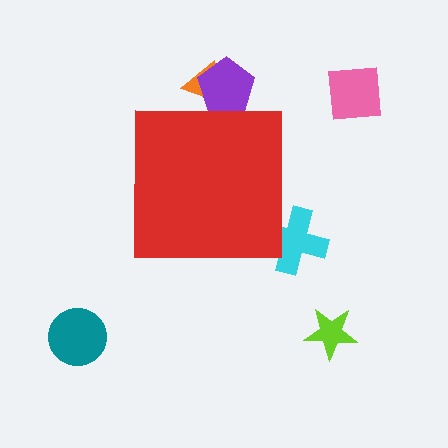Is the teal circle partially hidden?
No, the teal circle is fully visible.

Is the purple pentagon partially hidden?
Yes, the purple pentagon is partially hidden behind the red square.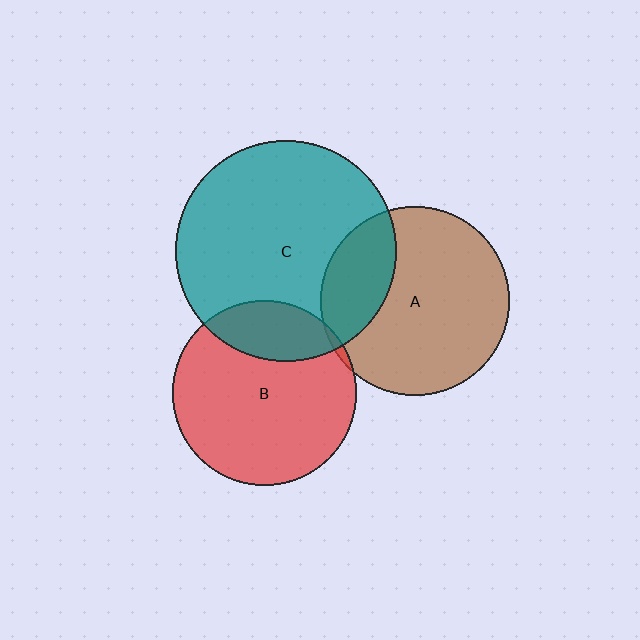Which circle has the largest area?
Circle C (teal).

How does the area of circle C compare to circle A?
Approximately 1.4 times.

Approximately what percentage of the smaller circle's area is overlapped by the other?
Approximately 20%.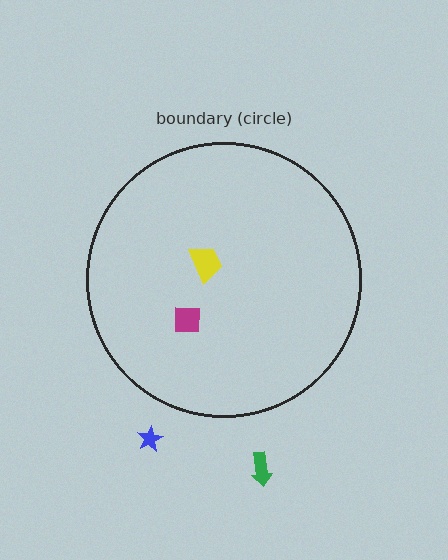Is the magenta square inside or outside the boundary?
Inside.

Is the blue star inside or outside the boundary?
Outside.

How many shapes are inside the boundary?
2 inside, 2 outside.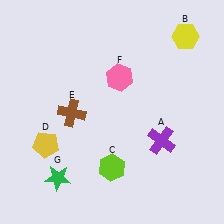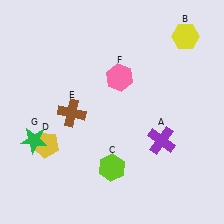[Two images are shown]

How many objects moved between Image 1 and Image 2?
1 object moved between the two images.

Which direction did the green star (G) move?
The green star (G) moved up.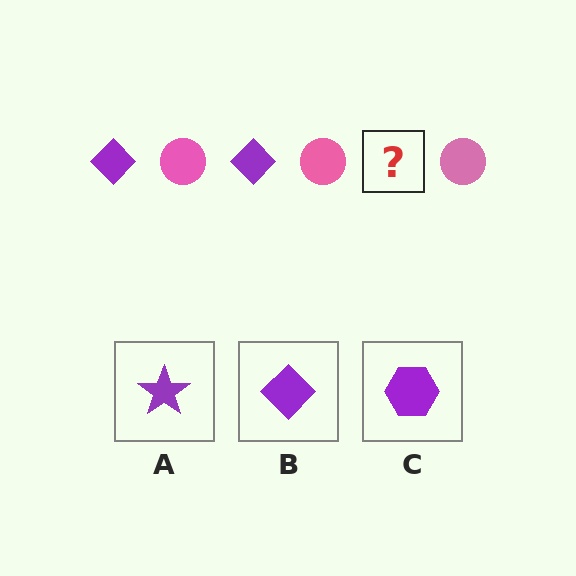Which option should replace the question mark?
Option B.